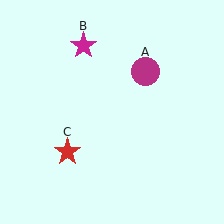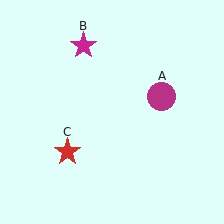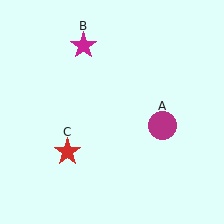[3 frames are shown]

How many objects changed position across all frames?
1 object changed position: magenta circle (object A).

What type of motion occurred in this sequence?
The magenta circle (object A) rotated clockwise around the center of the scene.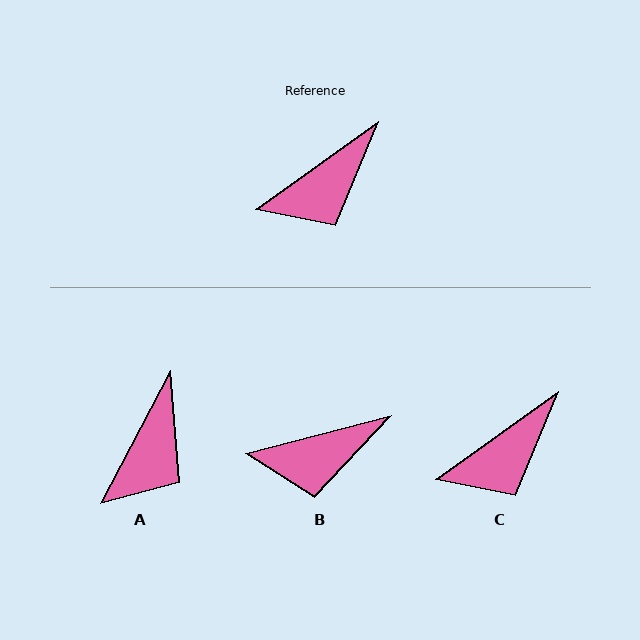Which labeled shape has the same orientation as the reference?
C.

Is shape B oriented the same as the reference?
No, it is off by about 21 degrees.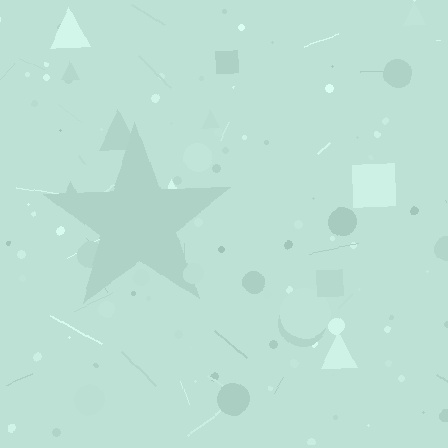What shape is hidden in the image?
A star is hidden in the image.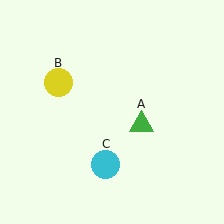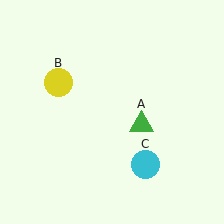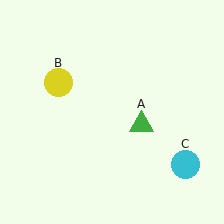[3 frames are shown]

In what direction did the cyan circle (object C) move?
The cyan circle (object C) moved right.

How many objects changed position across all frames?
1 object changed position: cyan circle (object C).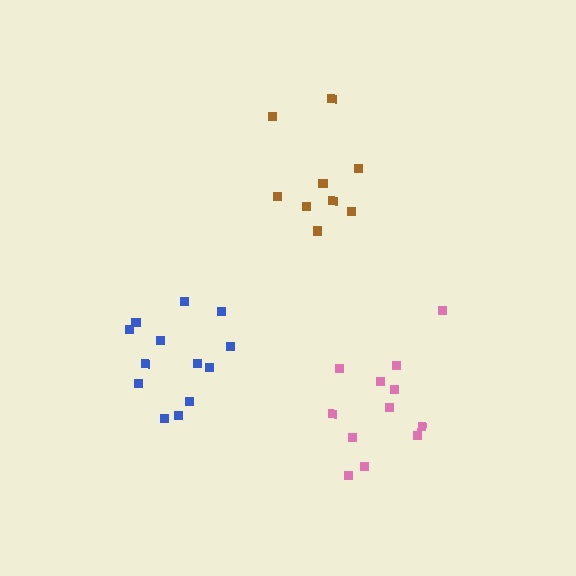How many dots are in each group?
Group 1: 12 dots, Group 2: 13 dots, Group 3: 9 dots (34 total).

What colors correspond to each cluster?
The clusters are colored: pink, blue, brown.